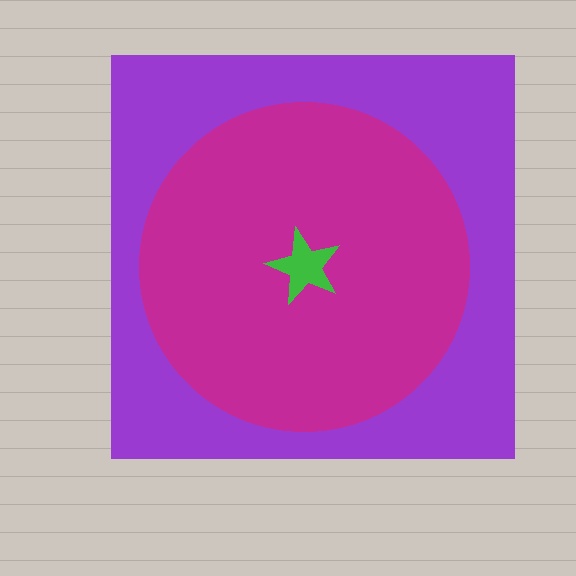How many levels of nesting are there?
3.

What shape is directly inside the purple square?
The magenta circle.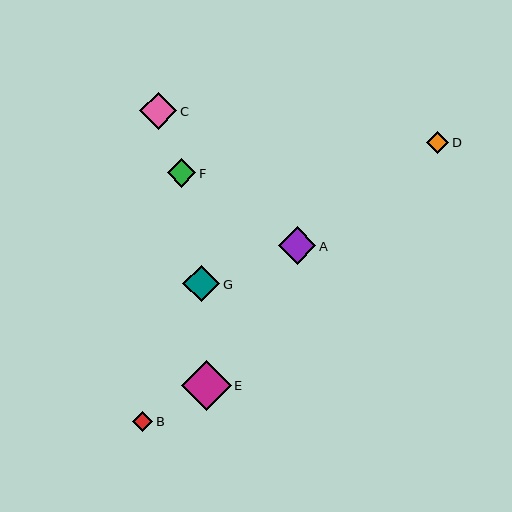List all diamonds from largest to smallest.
From largest to smallest: E, C, A, G, F, D, B.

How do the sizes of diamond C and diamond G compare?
Diamond C and diamond G are approximately the same size.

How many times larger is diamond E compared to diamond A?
Diamond E is approximately 1.3 times the size of diamond A.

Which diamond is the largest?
Diamond E is the largest with a size of approximately 50 pixels.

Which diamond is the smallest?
Diamond B is the smallest with a size of approximately 20 pixels.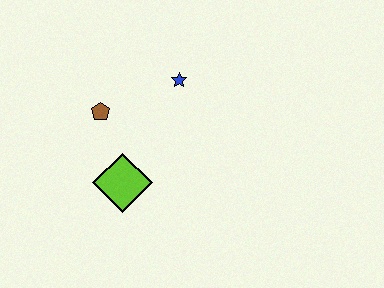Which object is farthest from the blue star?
The lime diamond is farthest from the blue star.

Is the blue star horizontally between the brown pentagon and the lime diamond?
No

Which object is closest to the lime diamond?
The brown pentagon is closest to the lime diamond.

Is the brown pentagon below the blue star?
Yes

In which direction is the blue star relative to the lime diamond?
The blue star is above the lime diamond.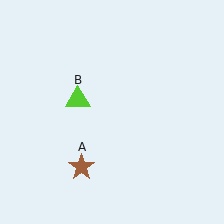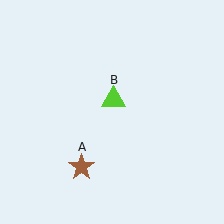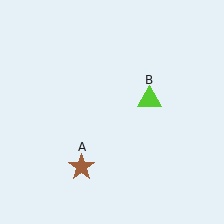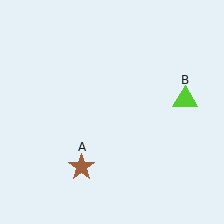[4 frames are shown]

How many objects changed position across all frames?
1 object changed position: lime triangle (object B).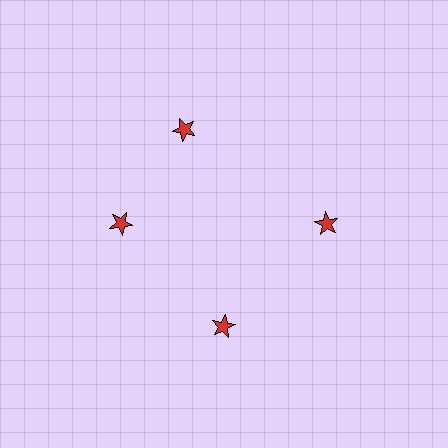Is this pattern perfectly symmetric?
No. The 4 red stars are arranged in a ring, but one element near the 12 o'clock position is rotated out of alignment along the ring, breaking the 4-fold rotational symmetry.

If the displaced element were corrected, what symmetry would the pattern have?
It would have 4-fold rotational symmetry — the pattern would map onto itself every 90 degrees.